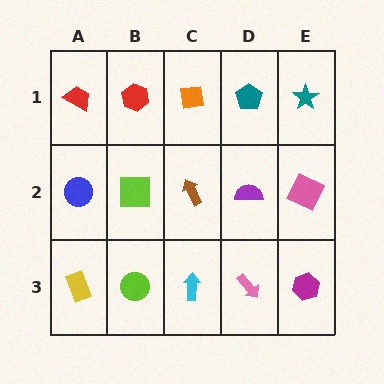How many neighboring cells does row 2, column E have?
3.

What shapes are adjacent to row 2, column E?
A teal star (row 1, column E), a magenta hexagon (row 3, column E), a purple semicircle (row 2, column D).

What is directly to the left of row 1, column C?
A red hexagon.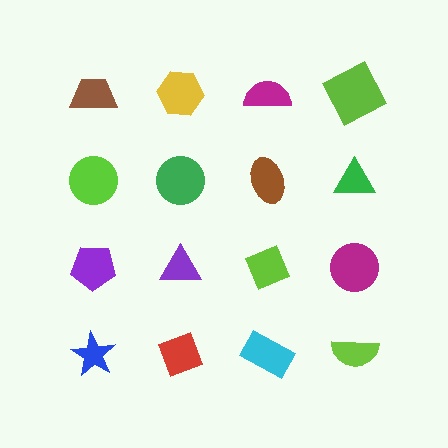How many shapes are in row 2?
4 shapes.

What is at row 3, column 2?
A purple triangle.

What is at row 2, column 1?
A lime circle.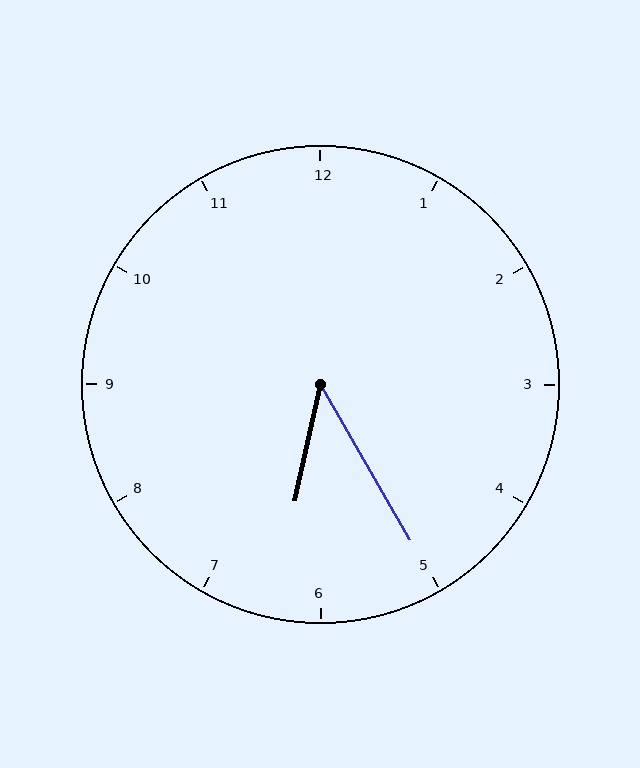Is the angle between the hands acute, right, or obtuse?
It is acute.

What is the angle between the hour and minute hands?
Approximately 42 degrees.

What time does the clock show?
6:25.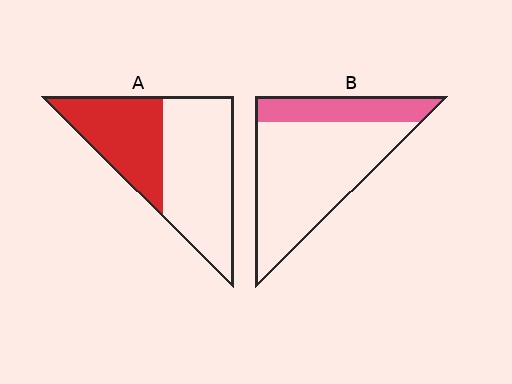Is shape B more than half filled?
No.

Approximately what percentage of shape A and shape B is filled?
A is approximately 40% and B is approximately 25%.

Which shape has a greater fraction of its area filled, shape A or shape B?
Shape A.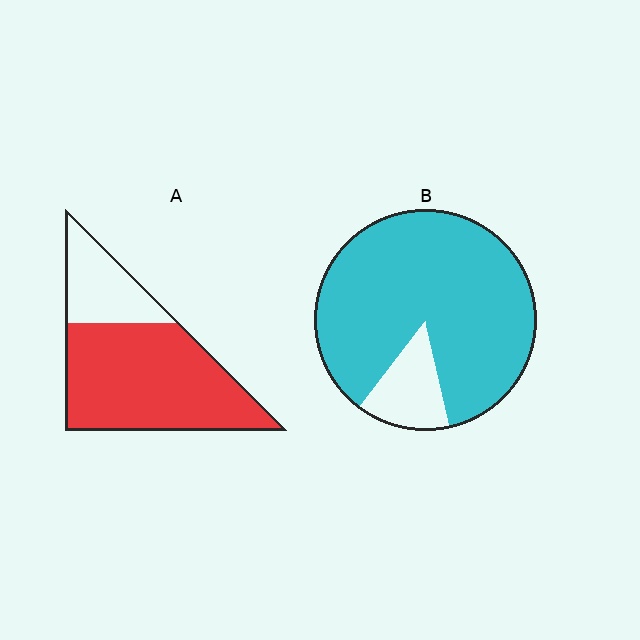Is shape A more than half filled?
Yes.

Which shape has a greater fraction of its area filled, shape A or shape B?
Shape B.